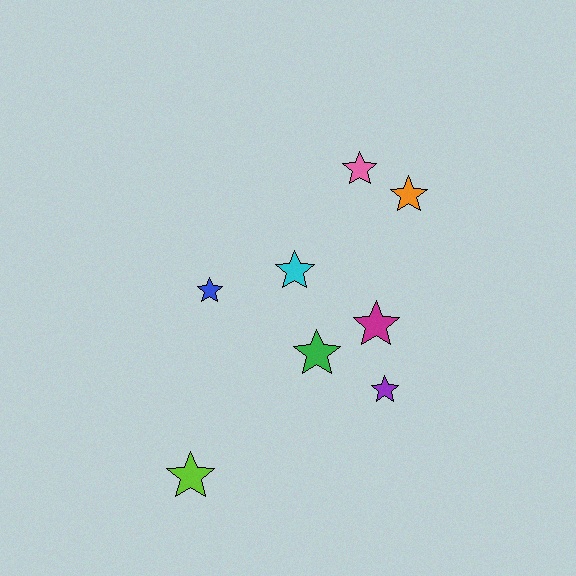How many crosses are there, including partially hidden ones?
There are no crosses.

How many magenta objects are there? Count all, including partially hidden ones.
There is 1 magenta object.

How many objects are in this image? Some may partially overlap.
There are 8 objects.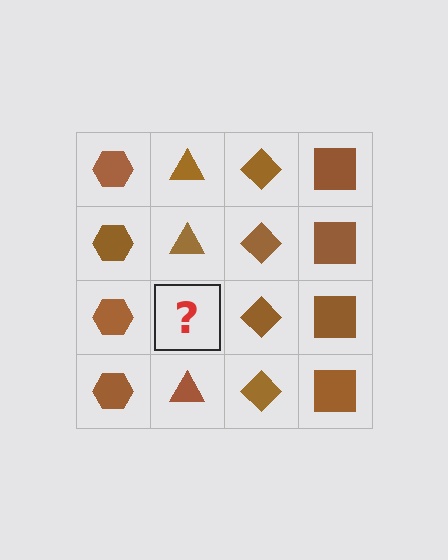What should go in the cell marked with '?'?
The missing cell should contain a brown triangle.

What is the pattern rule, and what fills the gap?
The rule is that each column has a consistent shape. The gap should be filled with a brown triangle.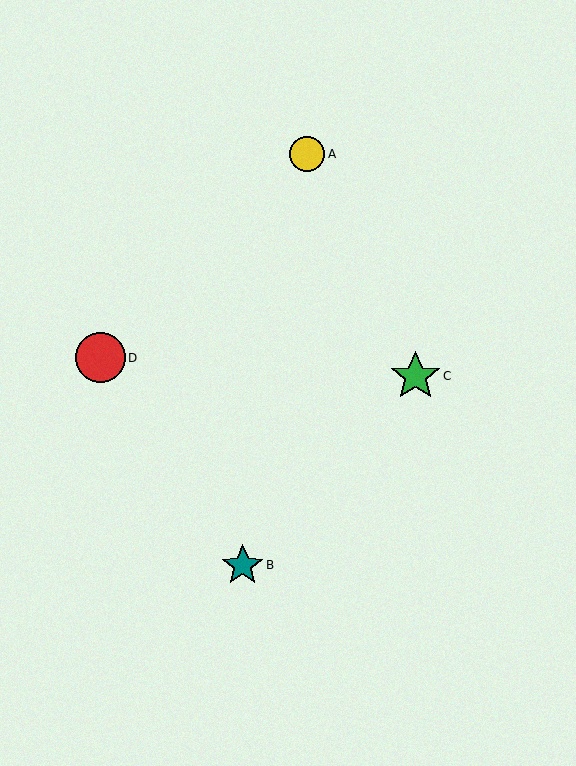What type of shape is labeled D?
Shape D is a red circle.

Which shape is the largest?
The red circle (labeled D) is the largest.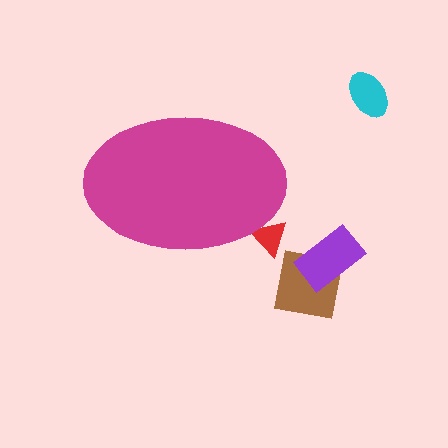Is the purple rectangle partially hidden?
No, the purple rectangle is fully visible.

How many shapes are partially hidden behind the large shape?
1 shape is partially hidden.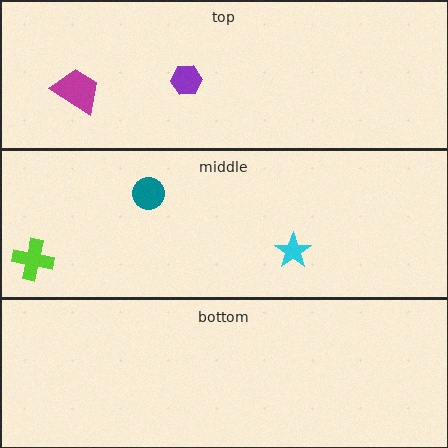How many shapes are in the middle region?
3.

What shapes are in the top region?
The purple hexagon, the magenta trapezoid.